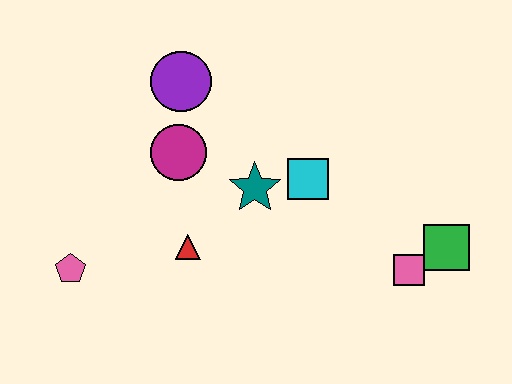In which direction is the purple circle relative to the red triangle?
The purple circle is above the red triangle.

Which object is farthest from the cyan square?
The pink pentagon is farthest from the cyan square.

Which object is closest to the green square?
The pink square is closest to the green square.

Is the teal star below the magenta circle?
Yes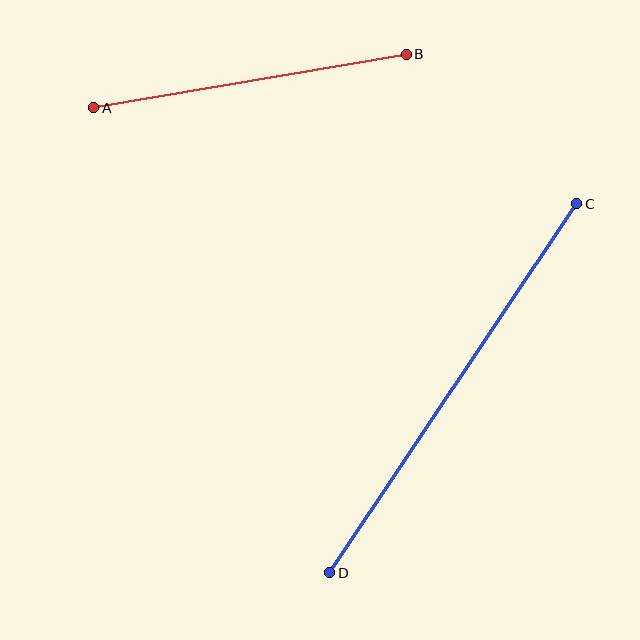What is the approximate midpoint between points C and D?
The midpoint is at approximately (453, 388) pixels.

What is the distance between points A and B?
The distance is approximately 317 pixels.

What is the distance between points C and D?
The distance is approximately 444 pixels.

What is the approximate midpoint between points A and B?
The midpoint is at approximately (250, 81) pixels.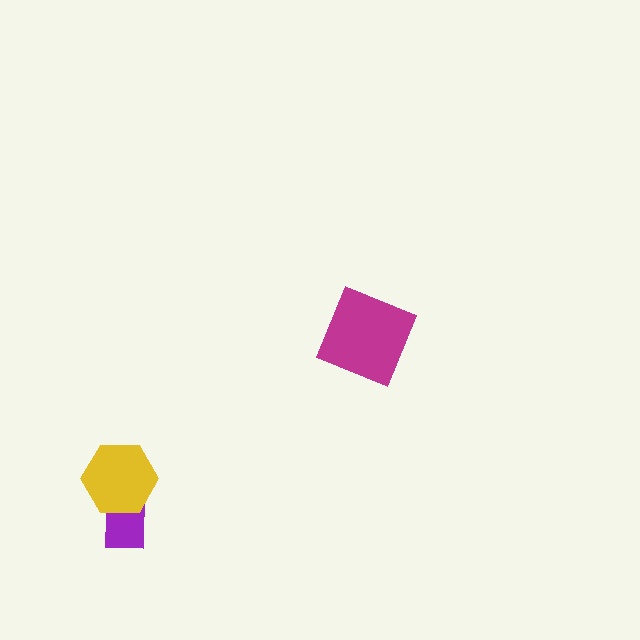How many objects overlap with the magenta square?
0 objects overlap with the magenta square.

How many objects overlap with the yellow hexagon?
1 object overlaps with the yellow hexagon.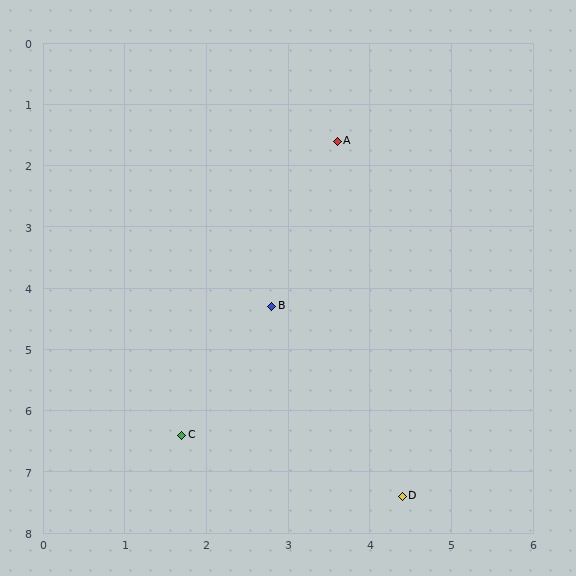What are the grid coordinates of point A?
Point A is at approximately (3.6, 1.6).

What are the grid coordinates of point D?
Point D is at approximately (4.4, 7.4).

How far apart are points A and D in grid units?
Points A and D are about 5.9 grid units apart.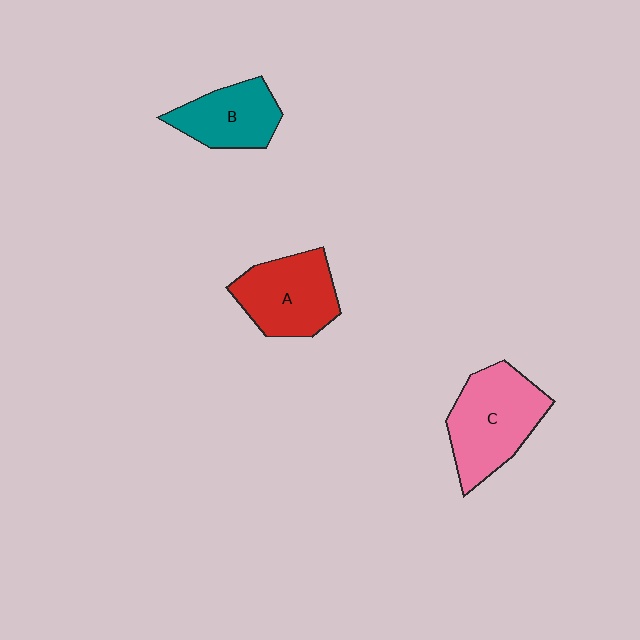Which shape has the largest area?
Shape C (pink).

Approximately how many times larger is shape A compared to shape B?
Approximately 1.2 times.